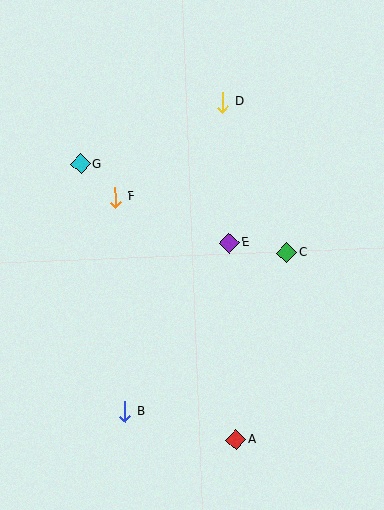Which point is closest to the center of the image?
Point E at (229, 243) is closest to the center.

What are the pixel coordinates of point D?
Point D is at (223, 102).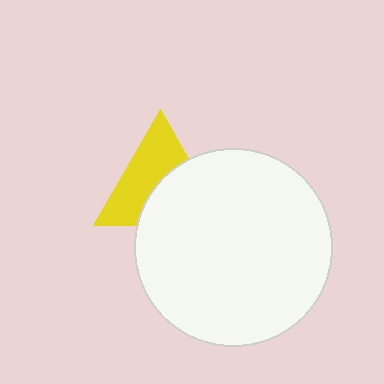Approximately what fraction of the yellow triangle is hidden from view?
Roughly 46% of the yellow triangle is hidden behind the white circle.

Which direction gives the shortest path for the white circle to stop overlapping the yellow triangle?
Moving toward the lower-right gives the shortest separation.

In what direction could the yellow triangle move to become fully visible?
The yellow triangle could move toward the upper-left. That would shift it out from behind the white circle entirely.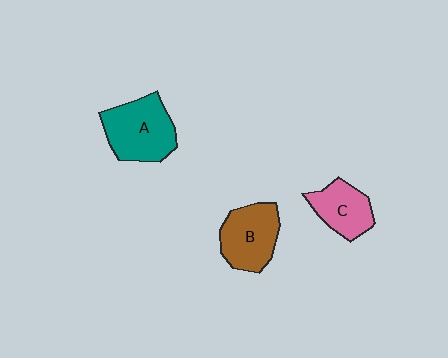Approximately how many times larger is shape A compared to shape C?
Approximately 1.5 times.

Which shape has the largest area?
Shape A (teal).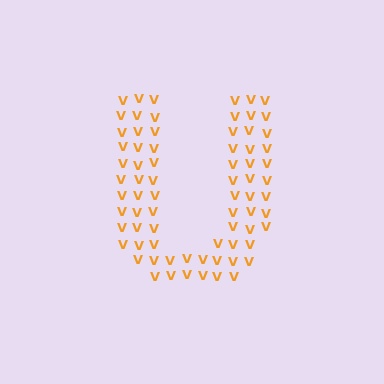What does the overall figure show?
The overall figure shows the letter U.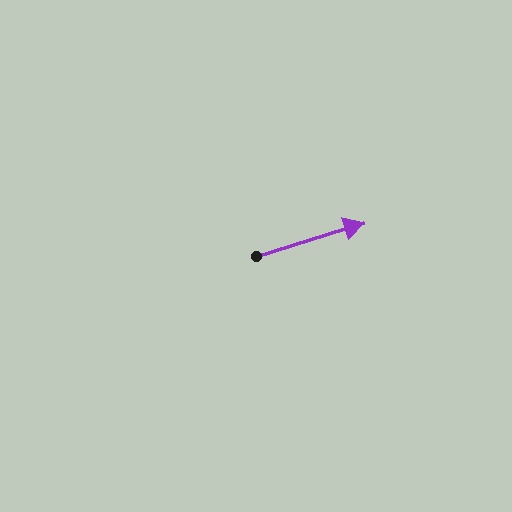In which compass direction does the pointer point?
East.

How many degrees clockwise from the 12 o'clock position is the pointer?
Approximately 73 degrees.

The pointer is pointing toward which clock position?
Roughly 2 o'clock.